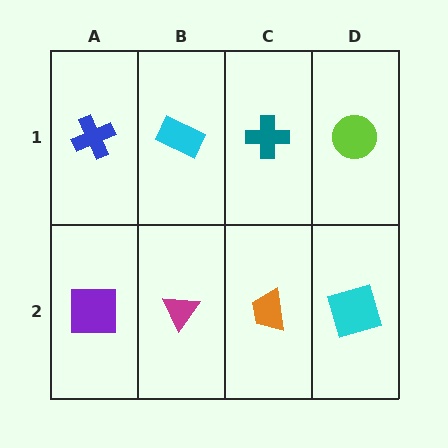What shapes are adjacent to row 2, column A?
A blue cross (row 1, column A), a magenta triangle (row 2, column B).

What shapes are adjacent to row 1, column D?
A cyan square (row 2, column D), a teal cross (row 1, column C).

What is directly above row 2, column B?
A cyan rectangle.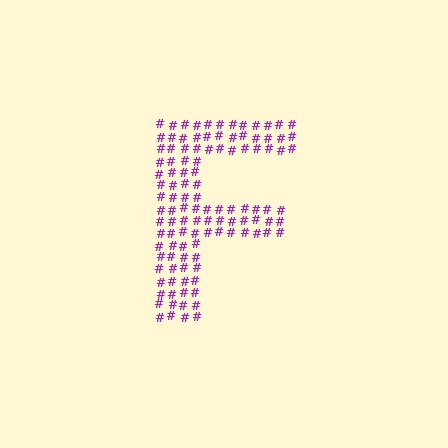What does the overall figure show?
The overall figure shows the letter F.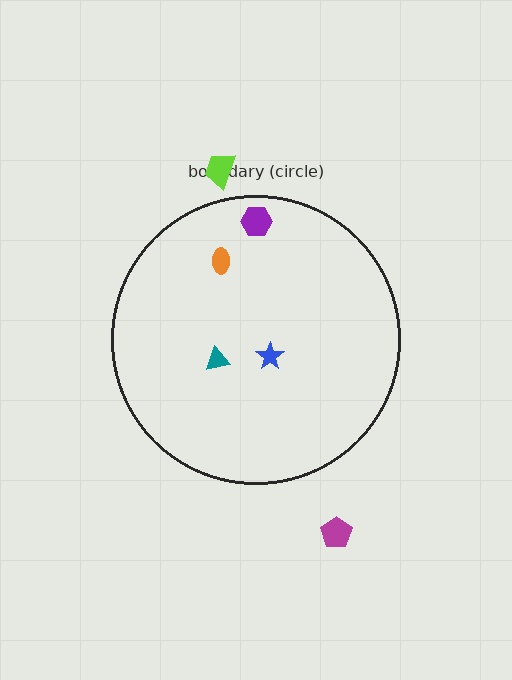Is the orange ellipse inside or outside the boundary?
Inside.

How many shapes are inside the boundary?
4 inside, 2 outside.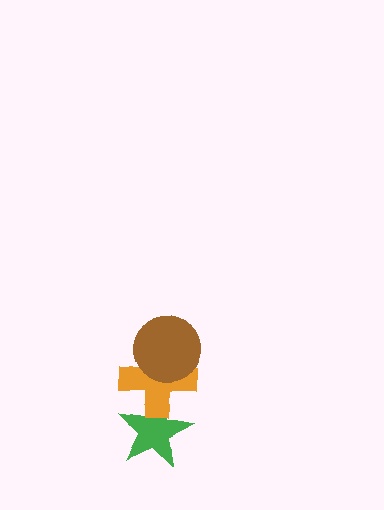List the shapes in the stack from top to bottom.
From top to bottom: the brown circle, the orange cross, the green star.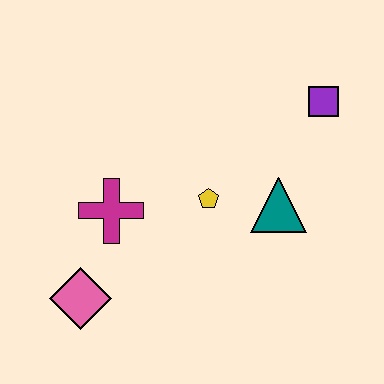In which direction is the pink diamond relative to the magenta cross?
The pink diamond is below the magenta cross.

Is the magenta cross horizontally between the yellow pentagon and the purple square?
No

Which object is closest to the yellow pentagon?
The teal triangle is closest to the yellow pentagon.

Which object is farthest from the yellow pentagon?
The pink diamond is farthest from the yellow pentagon.